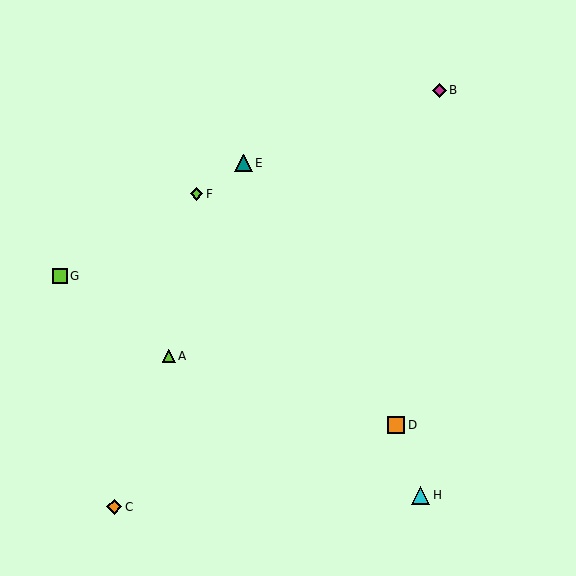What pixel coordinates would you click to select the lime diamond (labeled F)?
Click at (196, 194) to select the lime diamond F.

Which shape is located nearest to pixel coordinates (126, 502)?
The orange diamond (labeled C) at (114, 507) is nearest to that location.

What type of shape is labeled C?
Shape C is an orange diamond.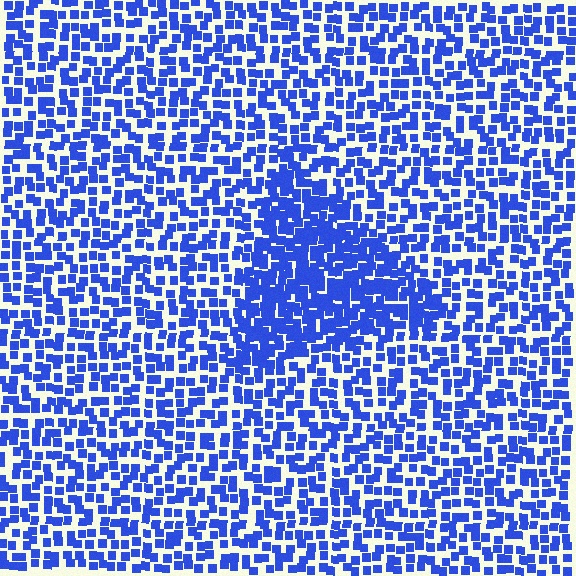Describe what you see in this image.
The image contains small blue elements arranged at two different densities. A triangle-shaped region is visible where the elements are more densely packed than the surrounding area.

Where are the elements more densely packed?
The elements are more densely packed inside the triangle boundary.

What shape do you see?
I see a triangle.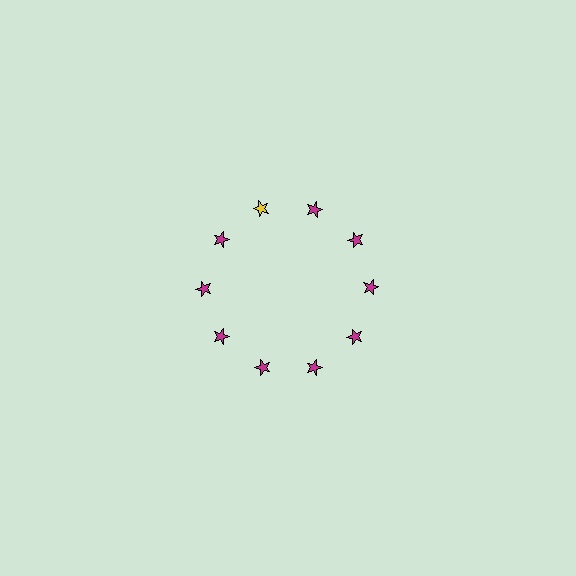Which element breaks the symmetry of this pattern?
The yellow star at roughly the 11 o'clock position breaks the symmetry. All other shapes are magenta stars.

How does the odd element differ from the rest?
It has a different color: yellow instead of magenta.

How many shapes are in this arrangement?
There are 10 shapes arranged in a ring pattern.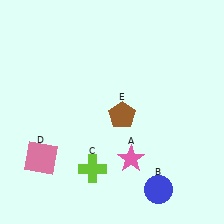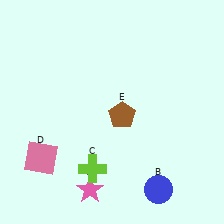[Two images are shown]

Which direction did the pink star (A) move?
The pink star (A) moved left.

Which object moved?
The pink star (A) moved left.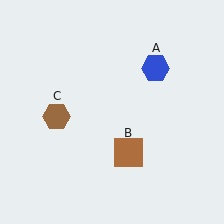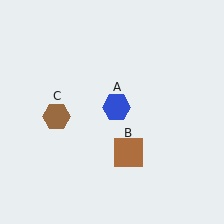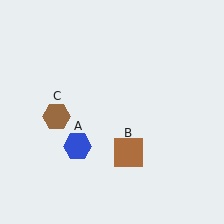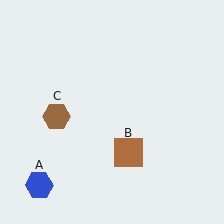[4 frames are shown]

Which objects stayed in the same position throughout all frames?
Brown square (object B) and brown hexagon (object C) remained stationary.